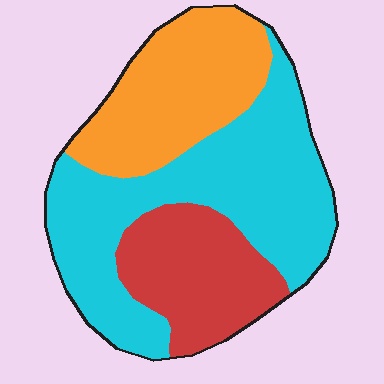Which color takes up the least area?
Red, at roughly 25%.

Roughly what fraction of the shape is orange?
Orange covers 28% of the shape.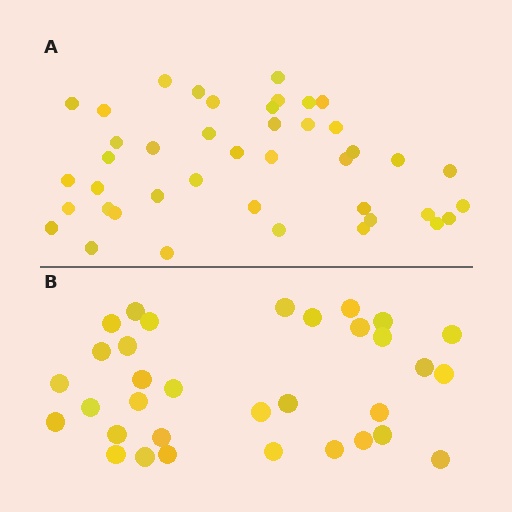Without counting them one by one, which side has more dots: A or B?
Region A (the top region) has more dots.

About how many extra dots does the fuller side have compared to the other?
Region A has roughly 8 or so more dots than region B.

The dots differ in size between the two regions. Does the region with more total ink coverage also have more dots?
No. Region B has more total ink coverage because its dots are larger, but region A actually contains more individual dots. Total area can be misleading — the number of items is what matters here.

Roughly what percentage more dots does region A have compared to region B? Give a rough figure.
About 25% more.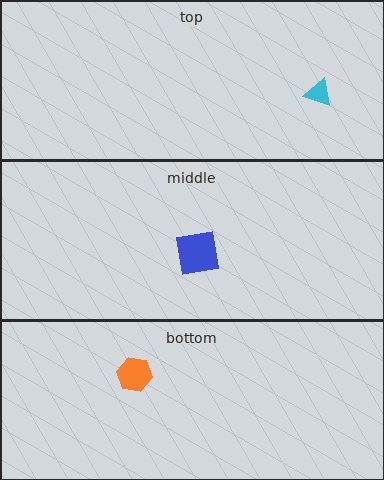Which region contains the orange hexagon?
The bottom region.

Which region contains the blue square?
The middle region.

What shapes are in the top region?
The cyan triangle.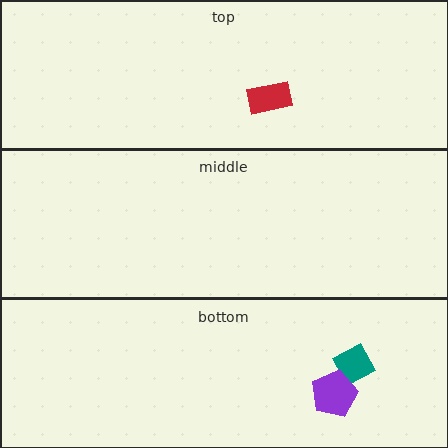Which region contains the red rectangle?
The top region.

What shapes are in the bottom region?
The teal square, the purple pentagon.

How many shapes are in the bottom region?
2.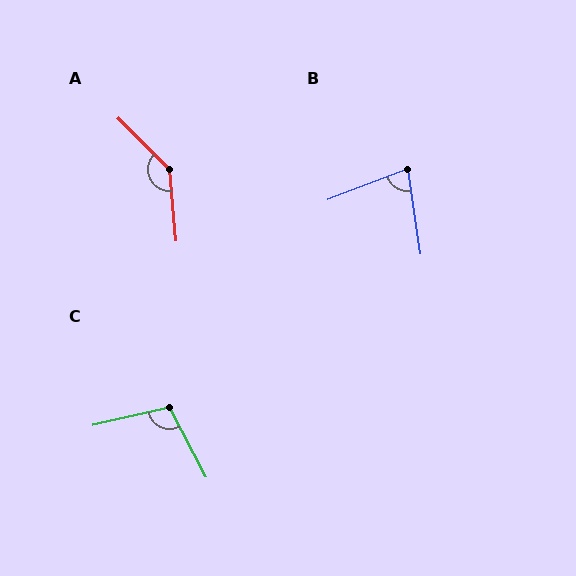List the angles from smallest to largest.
B (77°), C (105°), A (140°).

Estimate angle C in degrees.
Approximately 105 degrees.